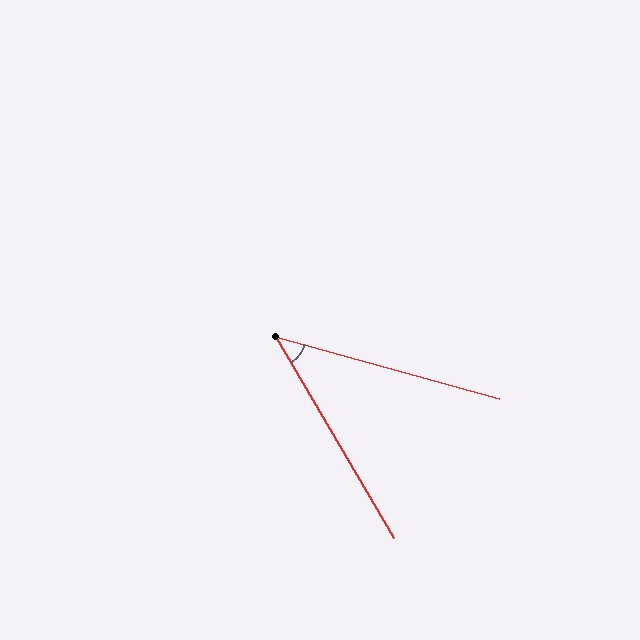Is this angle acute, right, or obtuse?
It is acute.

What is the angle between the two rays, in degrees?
Approximately 44 degrees.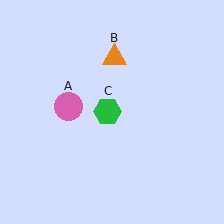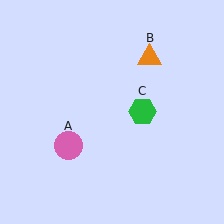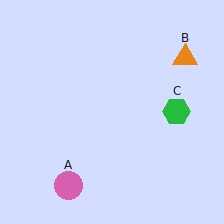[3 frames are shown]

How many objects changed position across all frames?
3 objects changed position: pink circle (object A), orange triangle (object B), green hexagon (object C).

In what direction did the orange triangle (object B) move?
The orange triangle (object B) moved right.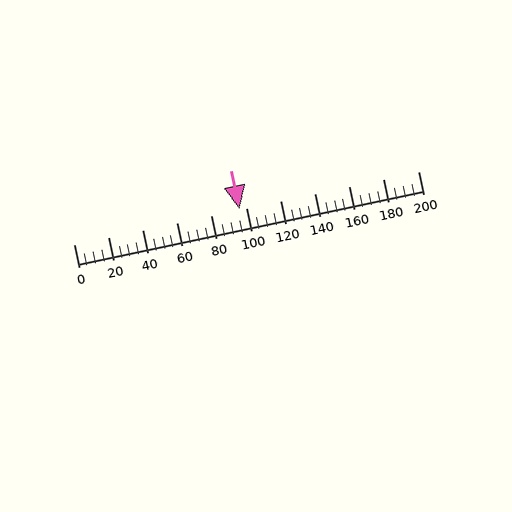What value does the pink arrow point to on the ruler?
The pink arrow points to approximately 96.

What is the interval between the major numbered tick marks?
The major tick marks are spaced 20 units apart.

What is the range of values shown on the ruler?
The ruler shows values from 0 to 200.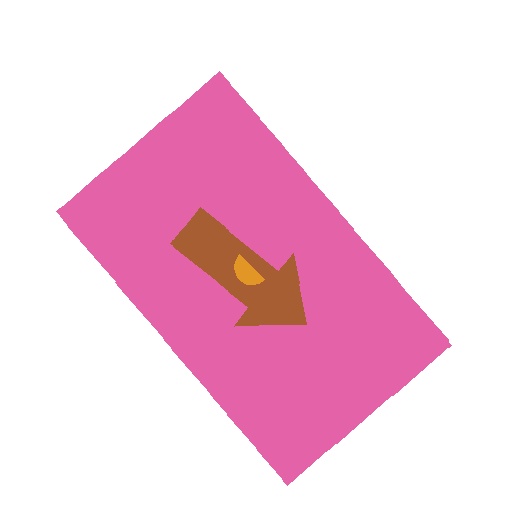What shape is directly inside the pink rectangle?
The brown arrow.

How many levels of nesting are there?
3.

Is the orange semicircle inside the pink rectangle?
Yes.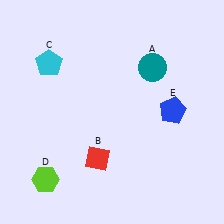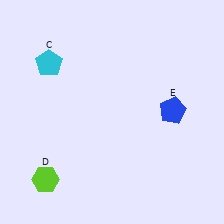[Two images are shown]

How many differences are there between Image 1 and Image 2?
There are 2 differences between the two images.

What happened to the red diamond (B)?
The red diamond (B) was removed in Image 2. It was in the bottom-left area of Image 1.